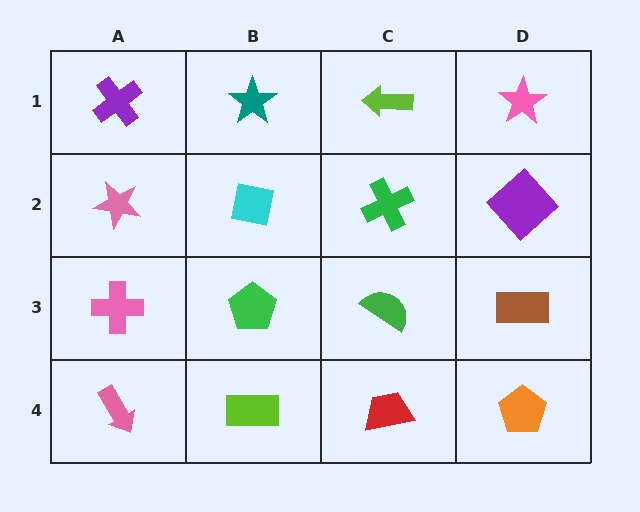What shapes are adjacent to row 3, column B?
A cyan square (row 2, column B), a lime rectangle (row 4, column B), a pink cross (row 3, column A), a green semicircle (row 3, column C).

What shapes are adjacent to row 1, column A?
A pink star (row 2, column A), a teal star (row 1, column B).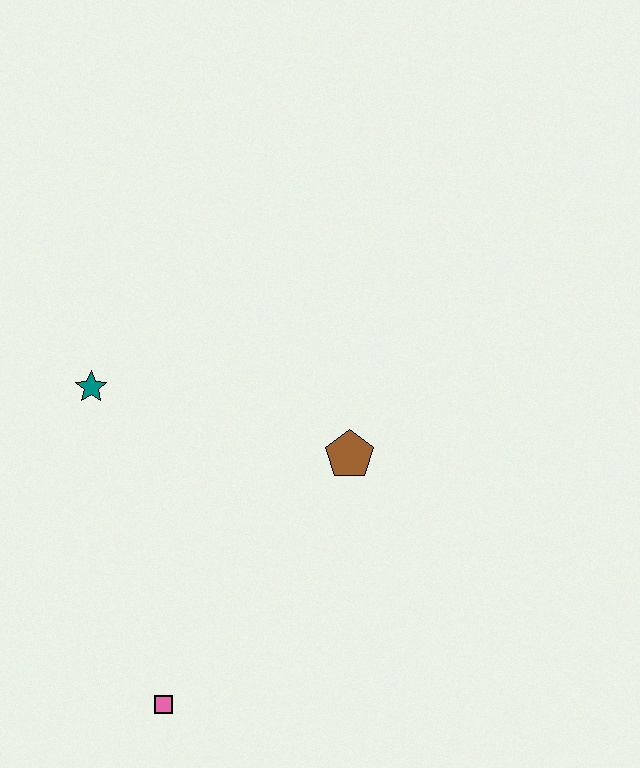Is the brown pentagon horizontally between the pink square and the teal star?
No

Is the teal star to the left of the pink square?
Yes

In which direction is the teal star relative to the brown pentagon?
The teal star is to the left of the brown pentagon.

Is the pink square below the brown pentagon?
Yes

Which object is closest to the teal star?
The brown pentagon is closest to the teal star.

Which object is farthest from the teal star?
The pink square is farthest from the teal star.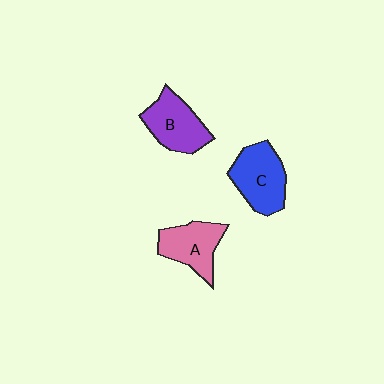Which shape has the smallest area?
Shape A (pink).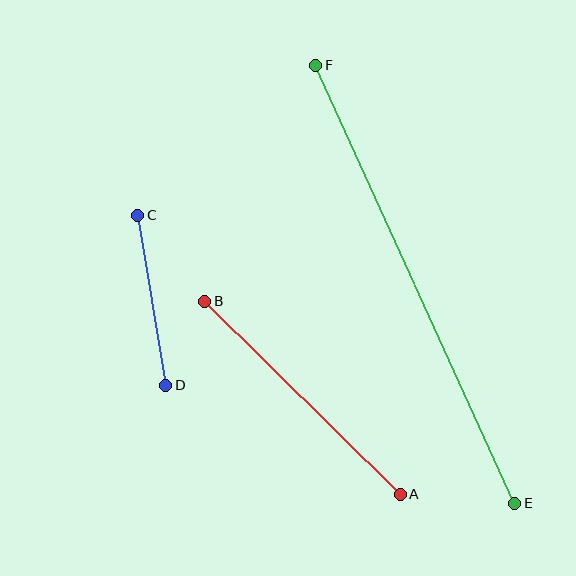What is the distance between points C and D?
The distance is approximately 172 pixels.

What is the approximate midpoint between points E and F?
The midpoint is at approximately (415, 284) pixels.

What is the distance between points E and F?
The distance is approximately 481 pixels.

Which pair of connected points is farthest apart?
Points E and F are farthest apart.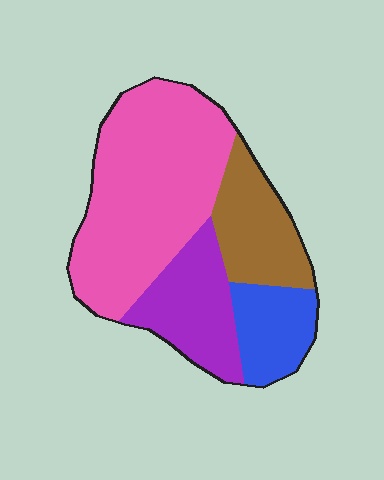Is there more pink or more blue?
Pink.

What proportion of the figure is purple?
Purple covers roughly 20% of the figure.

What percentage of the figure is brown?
Brown covers 18% of the figure.